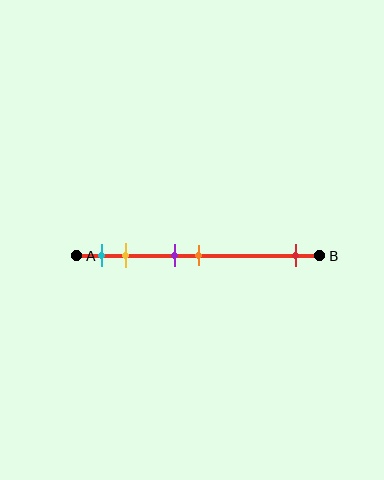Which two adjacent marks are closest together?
The purple and orange marks are the closest adjacent pair.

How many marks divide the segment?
There are 5 marks dividing the segment.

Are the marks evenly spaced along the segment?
No, the marks are not evenly spaced.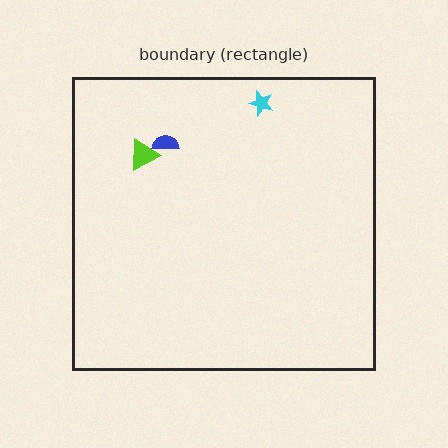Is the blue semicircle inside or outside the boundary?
Inside.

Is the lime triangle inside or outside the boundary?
Inside.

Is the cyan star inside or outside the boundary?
Inside.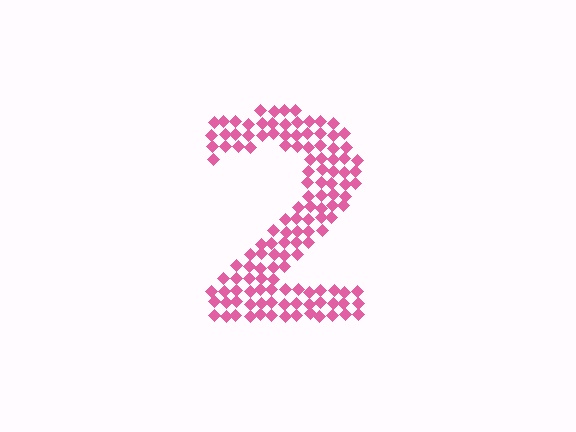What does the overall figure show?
The overall figure shows the digit 2.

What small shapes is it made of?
It is made of small diamonds.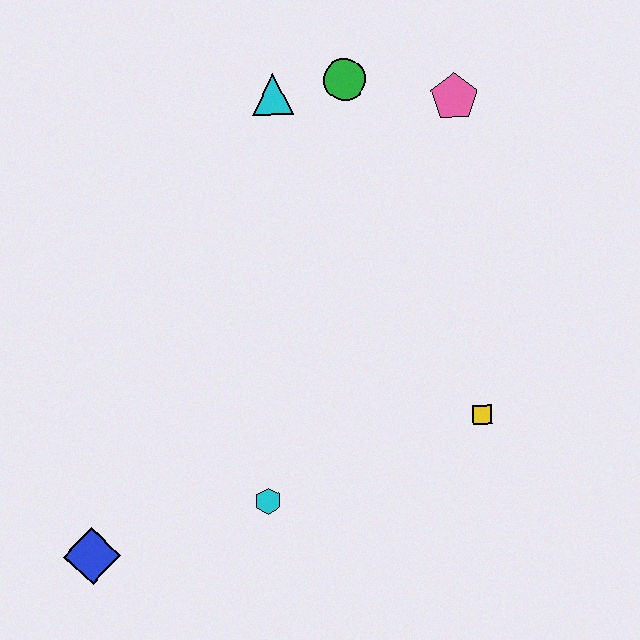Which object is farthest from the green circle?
The blue diamond is farthest from the green circle.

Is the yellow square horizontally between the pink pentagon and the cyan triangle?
No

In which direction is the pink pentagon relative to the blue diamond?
The pink pentagon is above the blue diamond.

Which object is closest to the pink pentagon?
The green circle is closest to the pink pentagon.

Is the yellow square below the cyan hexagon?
No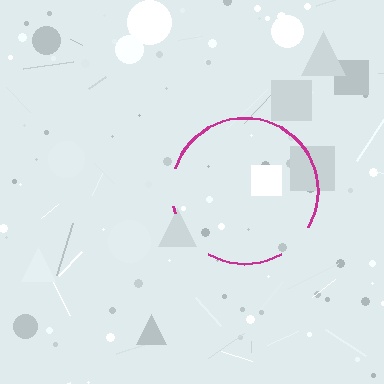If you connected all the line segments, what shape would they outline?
They would outline a circle.